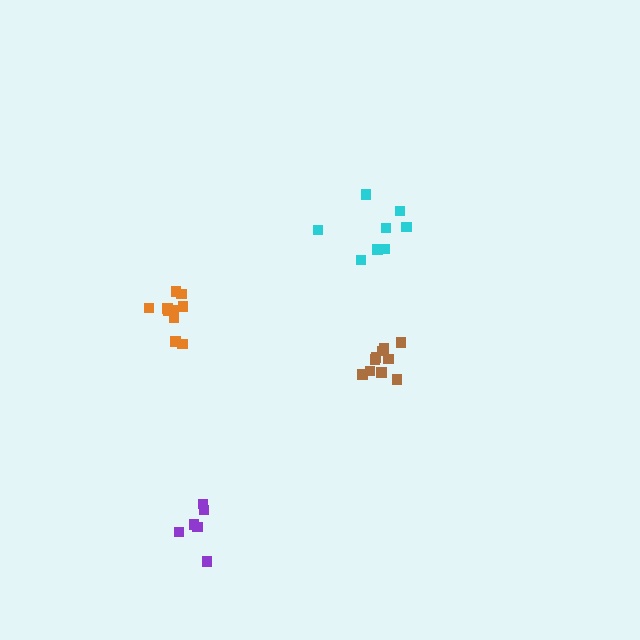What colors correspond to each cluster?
The clusters are colored: brown, cyan, orange, purple.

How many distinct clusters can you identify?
There are 4 distinct clusters.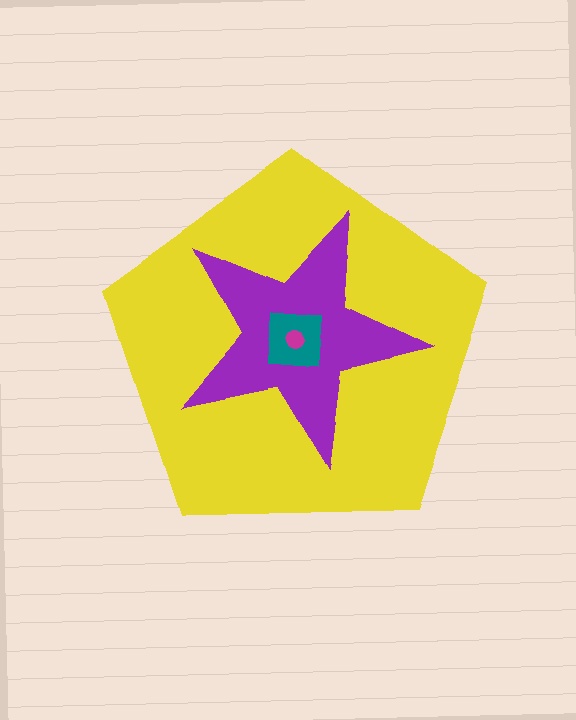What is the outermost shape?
The yellow pentagon.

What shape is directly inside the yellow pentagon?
The purple star.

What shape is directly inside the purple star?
The teal square.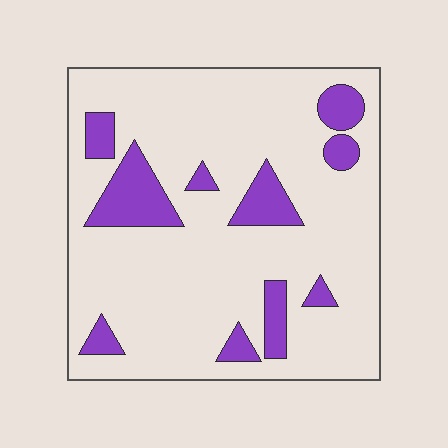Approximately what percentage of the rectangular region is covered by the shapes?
Approximately 15%.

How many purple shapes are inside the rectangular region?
10.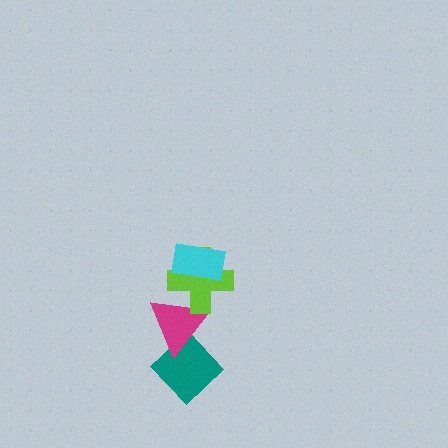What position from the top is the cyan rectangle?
The cyan rectangle is 1st from the top.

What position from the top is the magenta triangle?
The magenta triangle is 3rd from the top.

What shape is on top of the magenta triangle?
The lime cross is on top of the magenta triangle.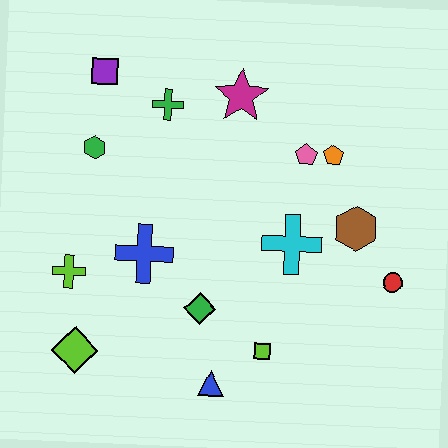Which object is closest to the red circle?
The brown hexagon is closest to the red circle.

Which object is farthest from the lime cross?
The red circle is farthest from the lime cross.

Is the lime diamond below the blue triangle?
No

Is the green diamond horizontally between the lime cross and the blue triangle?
Yes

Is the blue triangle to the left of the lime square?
Yes